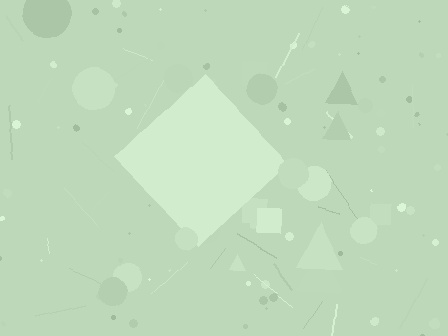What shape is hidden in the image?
A diamond is hidden in the image.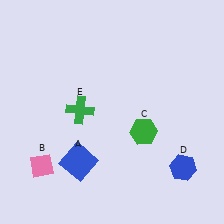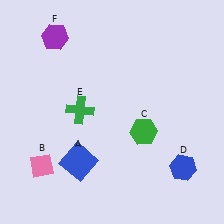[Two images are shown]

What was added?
A purple hexagon (F) was added in Image 2.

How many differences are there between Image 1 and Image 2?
There is 1 difference between the two images.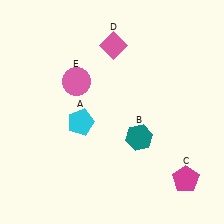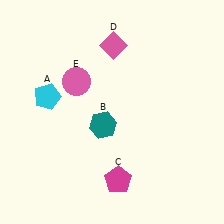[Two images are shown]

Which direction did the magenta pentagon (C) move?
The magenta pentagon (C) moved left.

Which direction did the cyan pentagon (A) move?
The cyan pentagon (A) moved left.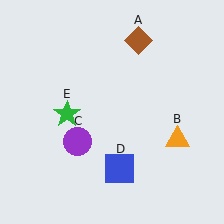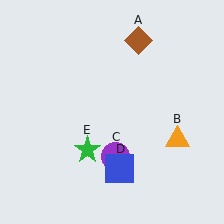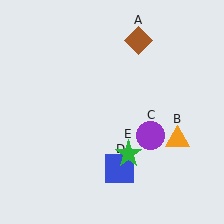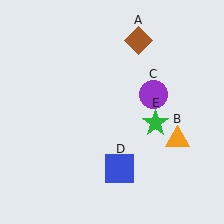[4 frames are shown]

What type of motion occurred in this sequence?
The purple circle (object C), green star (object E) rotated counterclockwise around the center of the scene.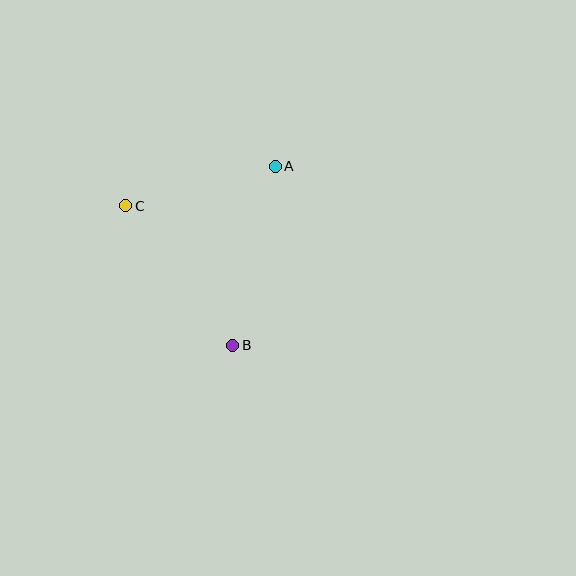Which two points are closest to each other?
Points A and C are closest to each other.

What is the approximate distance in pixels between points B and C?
The distance between B and C is approximately 176 pixels.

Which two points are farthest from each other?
Points A and B are farthest from each other.